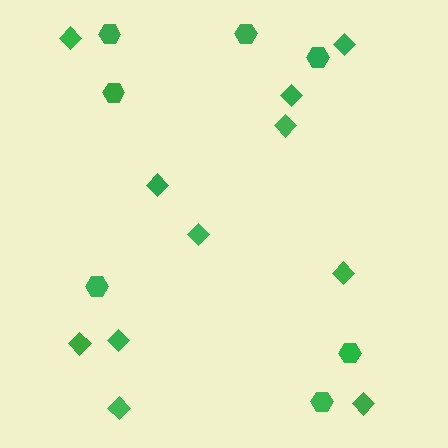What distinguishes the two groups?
There are 2 groups: one group of hexagons (7) and one group of diamonds (11).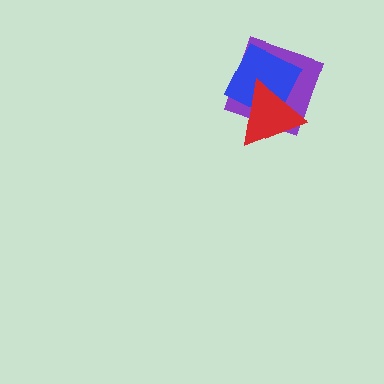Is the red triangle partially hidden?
No, no other shape covers it.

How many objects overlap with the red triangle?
2 objects overlap with the red triangle.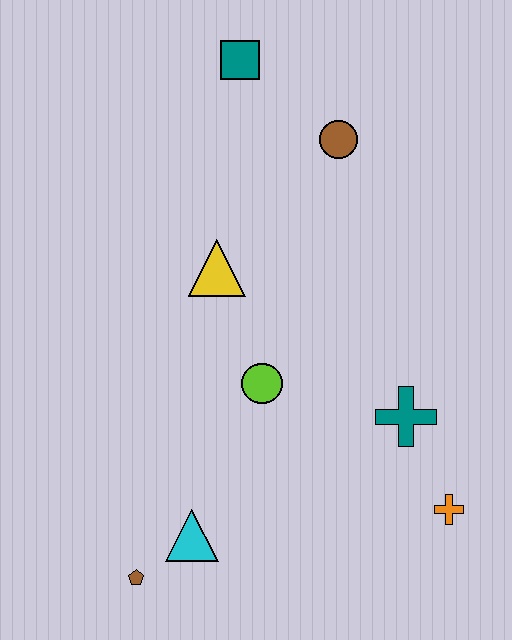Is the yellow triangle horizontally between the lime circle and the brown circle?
No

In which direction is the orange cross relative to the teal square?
The orange cross is below the teal square.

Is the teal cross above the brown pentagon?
Yes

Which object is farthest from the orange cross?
The teal square is farthest from the orange cross.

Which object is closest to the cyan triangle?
The brown pentagon is closest to the cyan triangle.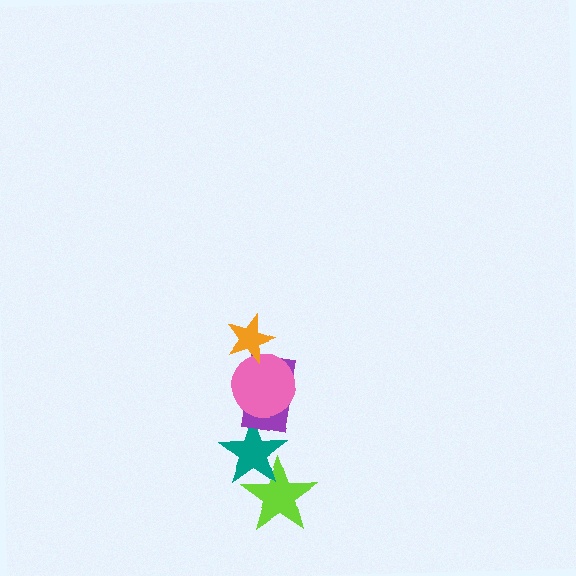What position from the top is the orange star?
The orange star is 1st from the top.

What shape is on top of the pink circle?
The orange star is on top of the pink circle.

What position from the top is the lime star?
The lime star is 5th from the top.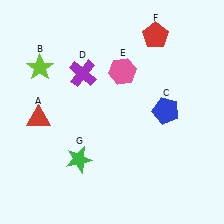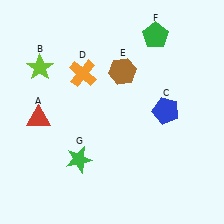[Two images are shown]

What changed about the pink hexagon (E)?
In Image 1, E is pink. In Image 2, it changed to brown.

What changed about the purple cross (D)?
In Image 1, D is purple. In Image 2, it changed to orange.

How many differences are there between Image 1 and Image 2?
There are 3 differences between the two images.